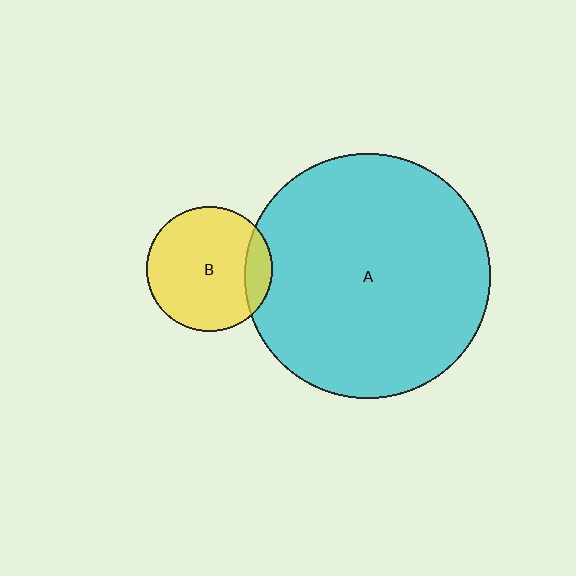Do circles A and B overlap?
Yes.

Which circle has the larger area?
Circle A (cyan).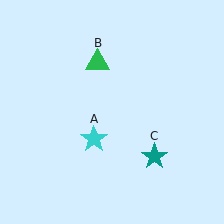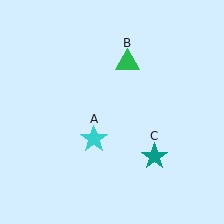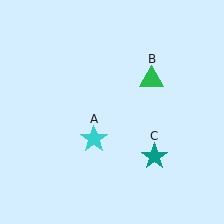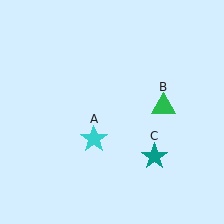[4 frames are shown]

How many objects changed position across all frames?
1 object changed position: green triangle (object B).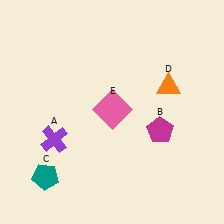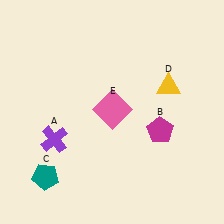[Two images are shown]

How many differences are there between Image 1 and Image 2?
There is 1 difference between the two images.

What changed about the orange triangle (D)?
In Image 1, D is orange. In Image 2, it changed to yellow.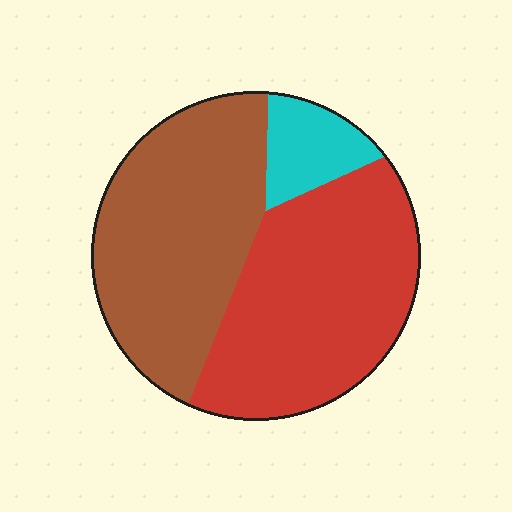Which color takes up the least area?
Cyan, at roughly 10%.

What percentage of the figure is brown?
Brown takes up between a quarter and a half of the figure.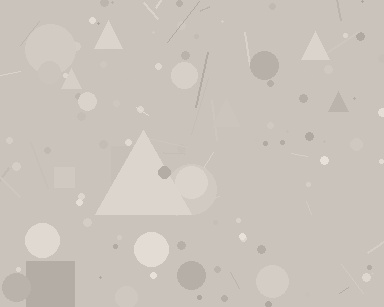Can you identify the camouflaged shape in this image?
The camouflaged shape is a triangle.